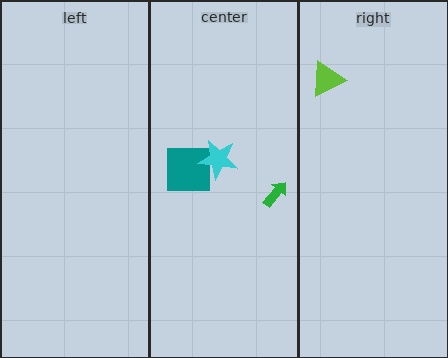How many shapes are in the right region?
1.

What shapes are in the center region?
The teal square, the cyan star, the green arrow.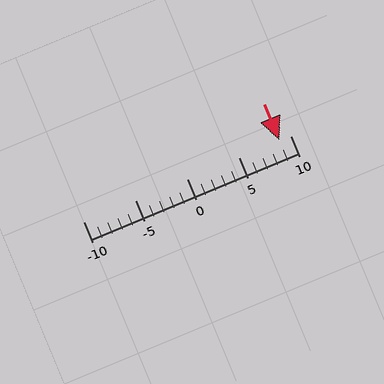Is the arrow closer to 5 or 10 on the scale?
The arrow is closer to 10.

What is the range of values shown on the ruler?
The ruler shows values from -10 to 10.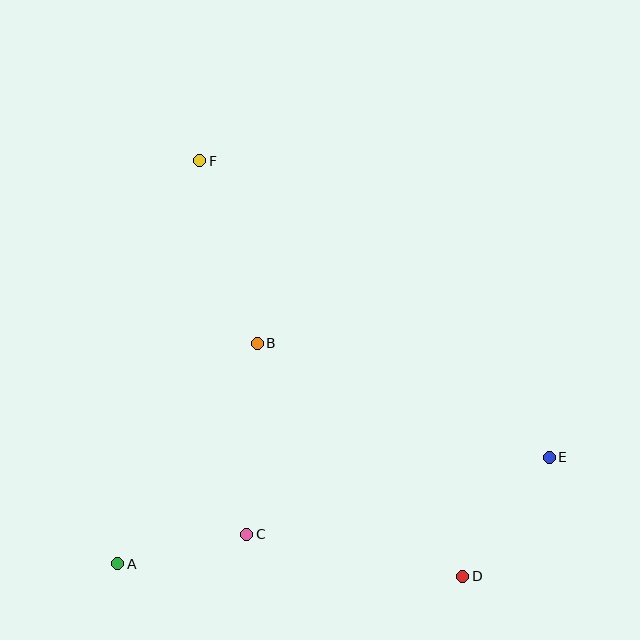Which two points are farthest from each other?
Points D and F are farthest from each other.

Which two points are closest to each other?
Points A and C are closest to each other.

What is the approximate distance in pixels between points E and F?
The distance between E and F is approximately 458 pixels.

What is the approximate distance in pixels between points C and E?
The distance between C and E is approximately 312 pixels.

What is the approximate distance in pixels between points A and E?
The distance between A and E is approximately 444 pixels.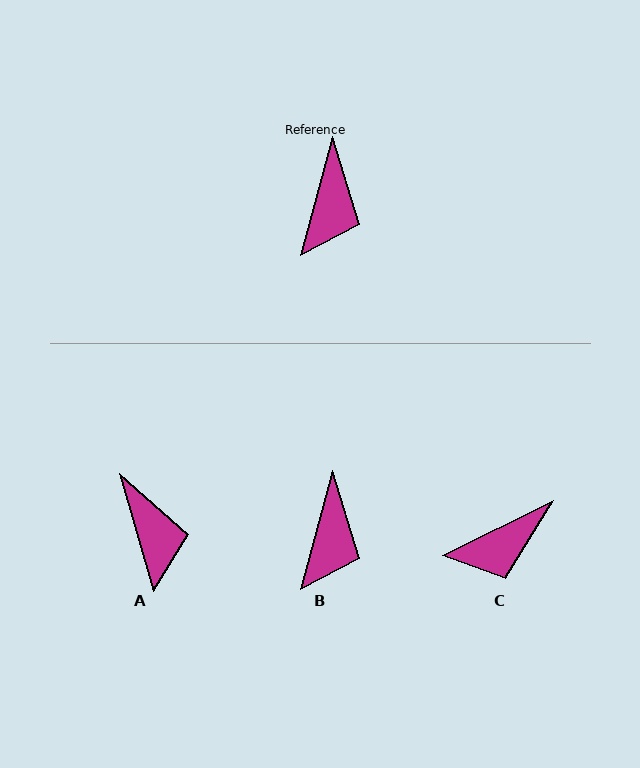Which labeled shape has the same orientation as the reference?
B.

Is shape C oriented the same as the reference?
No, it is off by about 49 degrees.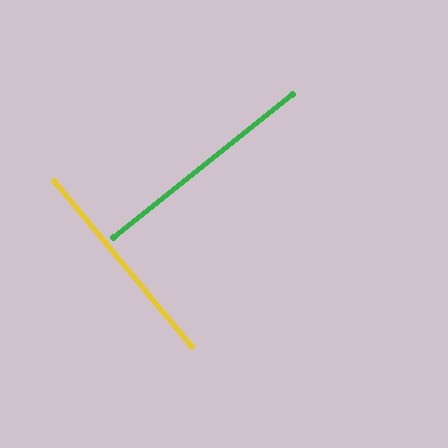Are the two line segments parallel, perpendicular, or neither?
Perpendicular — they meet at approximately 89°.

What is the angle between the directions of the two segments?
Approximately 89 degrees.